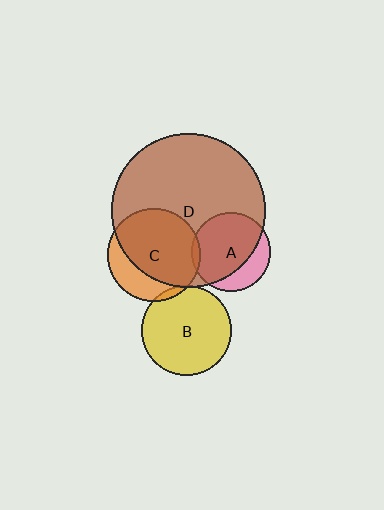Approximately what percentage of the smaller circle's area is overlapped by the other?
Approximately 5%.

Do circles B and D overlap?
Yes.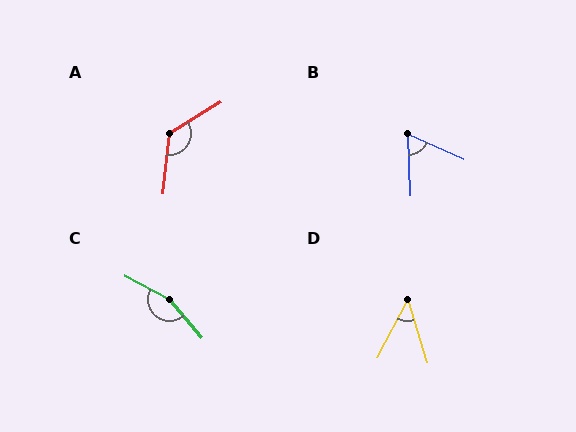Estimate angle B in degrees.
Approximately 64 degrees.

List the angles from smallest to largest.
D (45°), B (64°), A (128°), C (159°).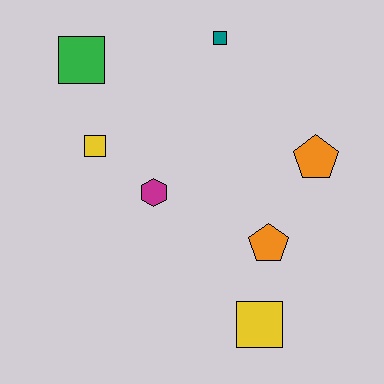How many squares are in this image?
There are 4 squares.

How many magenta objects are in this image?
There is 1 magenta object.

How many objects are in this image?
There are 7 objects.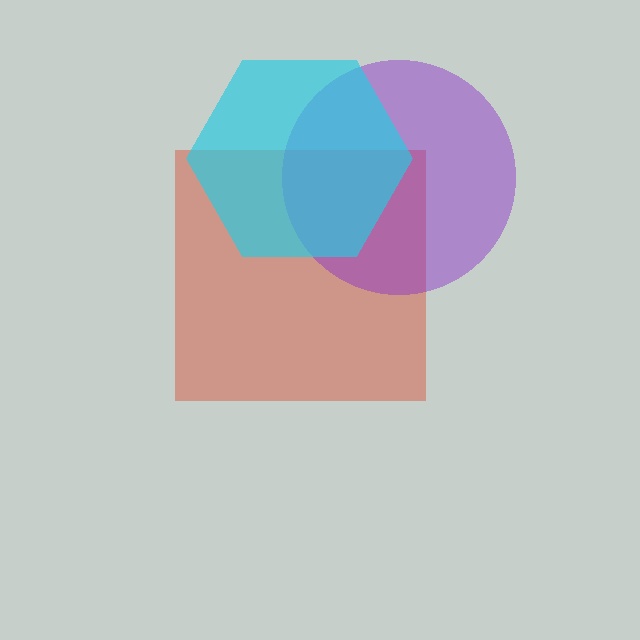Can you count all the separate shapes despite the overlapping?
Yes, there are 3 separate shapes.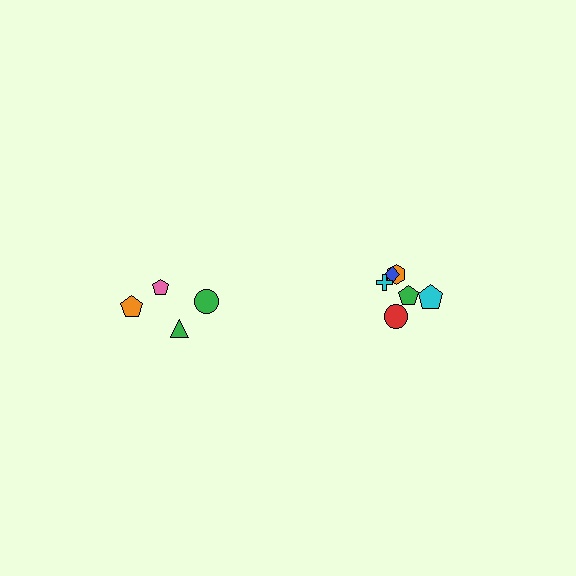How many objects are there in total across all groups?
There are 10 objects.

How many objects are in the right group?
There are 6 objects.